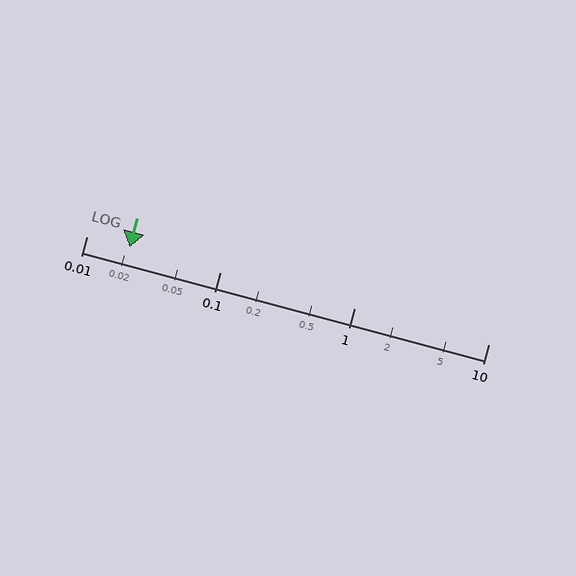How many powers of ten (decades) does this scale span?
The scale spans 3 decades, from 0.01 to 10.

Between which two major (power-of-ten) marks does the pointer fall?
The pointer is between 0.01 and 0.1.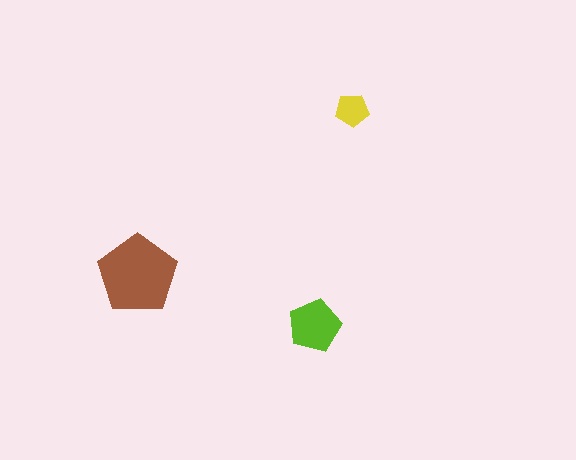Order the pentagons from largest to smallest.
the brown one, the lime one, the yellow one.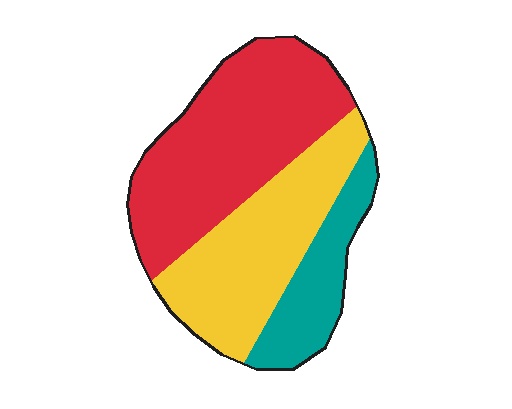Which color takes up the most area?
Red, at roughly 45%.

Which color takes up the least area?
Teal, at roughly 20%.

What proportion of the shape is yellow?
Yellow takes up about three eighths (3/8) of the shape.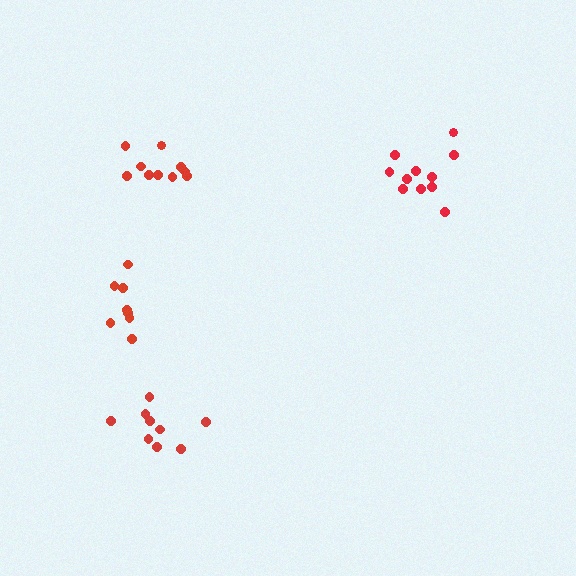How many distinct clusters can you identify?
There are 4 distinct clusters.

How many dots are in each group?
Group 1: 8 dots, Group 2: 11 dots, Group 3: 9 dots, Group 4: 10 dots (38 total).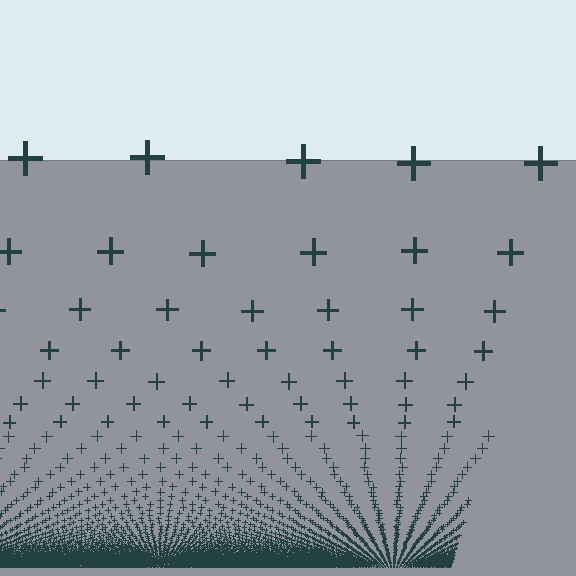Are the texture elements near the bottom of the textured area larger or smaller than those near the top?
Smaller. The gradient is inverted — elements near the bottom are smaller and denser.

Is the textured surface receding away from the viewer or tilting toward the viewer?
The surface appears to tilt toward the viewer. Texture elements get larger and sparser toward the top.